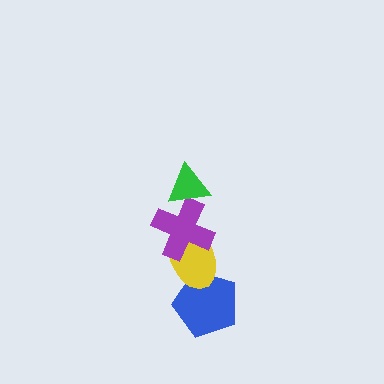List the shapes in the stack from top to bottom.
From top to bottom: the green triangle, the purple cross, the yellow ellipse, the blue pentagon.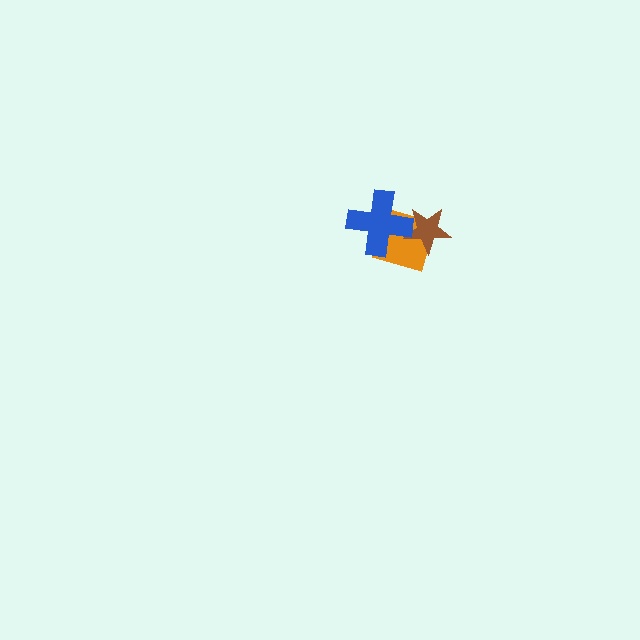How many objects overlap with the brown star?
2 objects overlap with the brown star.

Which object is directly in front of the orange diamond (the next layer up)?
The brown star is directly in front of the orange diamond.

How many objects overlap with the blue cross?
2 objects overlap with the blue cross.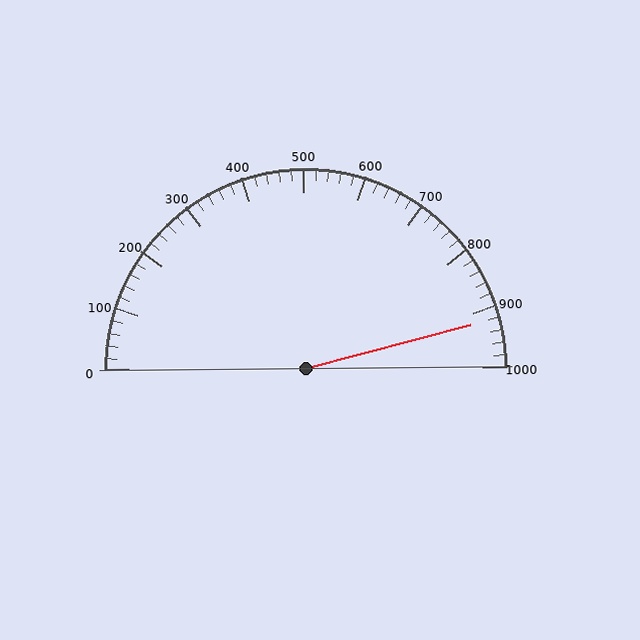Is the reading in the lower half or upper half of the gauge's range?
The reading is in the upper half of the range (0 to 1000).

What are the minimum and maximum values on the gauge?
The gauge ranges from 0 to 1000.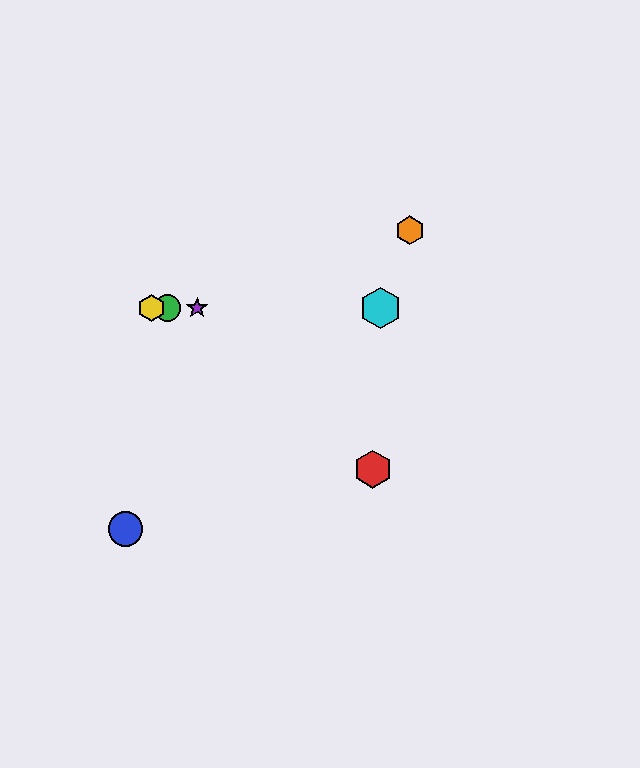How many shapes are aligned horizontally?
4 shapes (the green circle, the yellow hexagon, the purple star, the cyan hexagon) are aligned horizontally.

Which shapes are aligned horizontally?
The green circle, the yellow hexagon, the purple star, the cyan hexagon are aligned horizontally.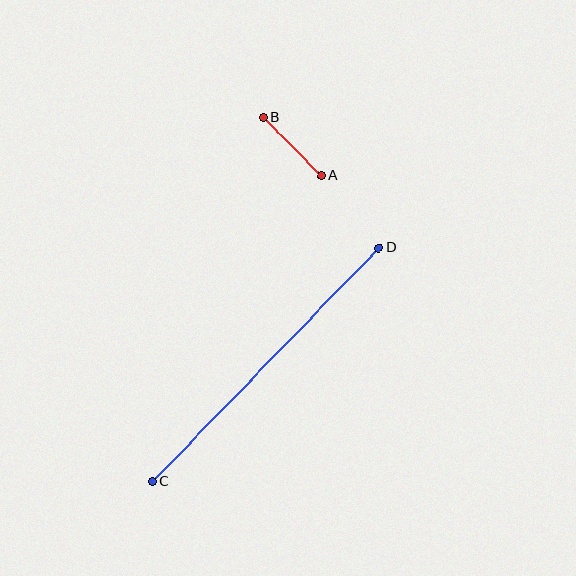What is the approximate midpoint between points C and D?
The midpoint is at approximately (266, 365) pixels.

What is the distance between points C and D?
The distance is approximately 326 pixels.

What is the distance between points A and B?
The distance is approximately 82 pixels.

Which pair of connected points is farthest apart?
Points C and D are farthest apart.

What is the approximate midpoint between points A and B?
The midpoint is at approximately (292, 147) pixels.